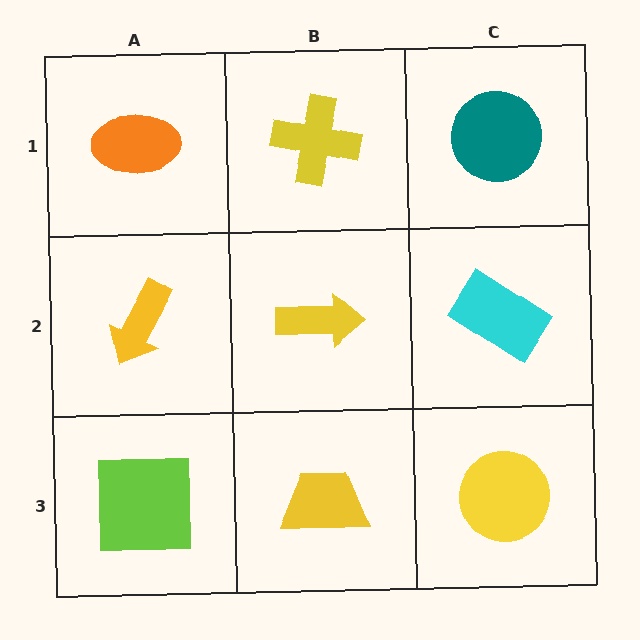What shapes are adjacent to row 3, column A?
A yellow arrow (row 2, column A), a yellow trapezoid (row 3, column B).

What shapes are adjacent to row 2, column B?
A yellow cross (row 1, column B), a yellow trapezoid (row 3, column B), a yellow arrow (row 2, column A), a cyan rectangle (row 2, column C).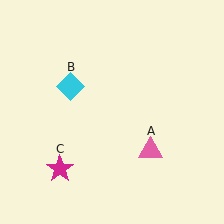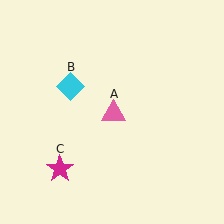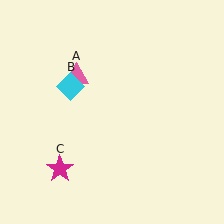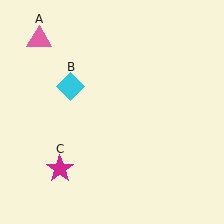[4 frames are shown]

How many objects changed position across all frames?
1 object changed position: pink triangle (object A).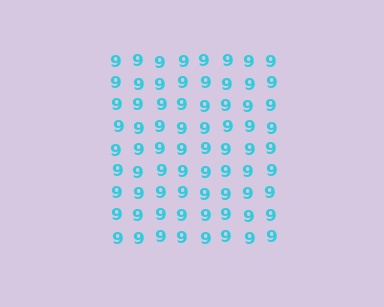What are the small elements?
The small elements are digit 9's.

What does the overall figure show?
The overall figure shows a square.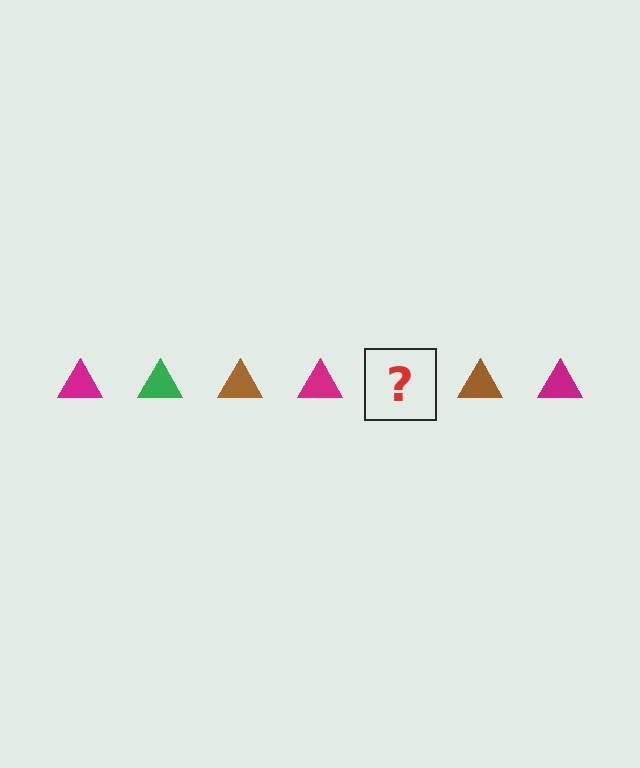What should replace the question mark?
The question mark should be replaced with a green triangle.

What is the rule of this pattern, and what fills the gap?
The rule is that the pattern cycles through magenta, green, brown triangles. The gap should be filled with a green triangle.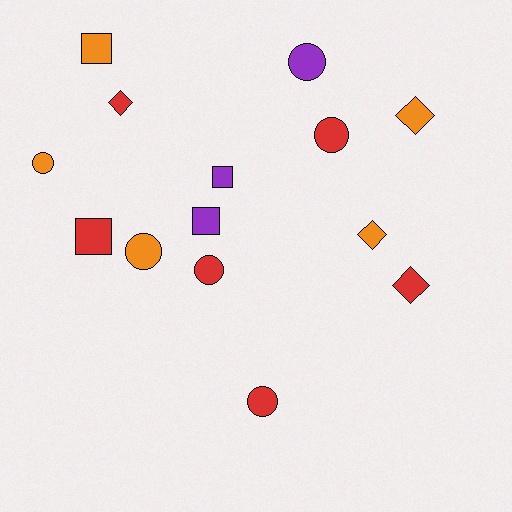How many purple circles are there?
There is 1 purple circle.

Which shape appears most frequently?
Circle, with 6 objects.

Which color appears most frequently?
Red, with 6 objects.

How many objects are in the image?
There are 14 objects.